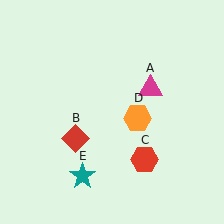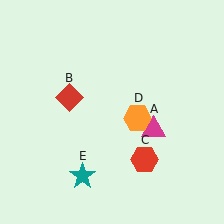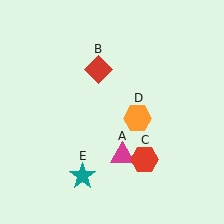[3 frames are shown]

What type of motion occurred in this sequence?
The magenta triangle (object A), red diamond (object B) rotated clockwise around the center of the scene.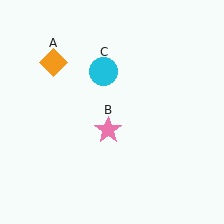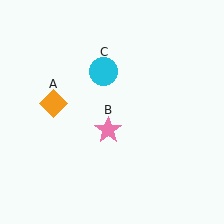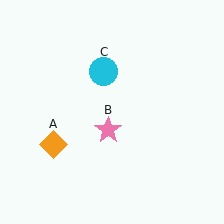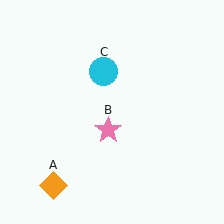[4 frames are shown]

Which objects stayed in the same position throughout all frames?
Pink star (object B) and cyan circle (object C) remained stationary.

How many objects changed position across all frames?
1 object changed position: orange diamond (object A).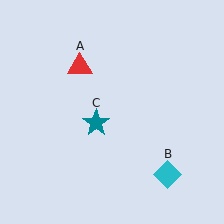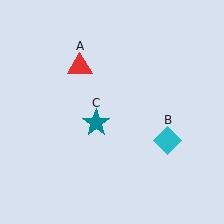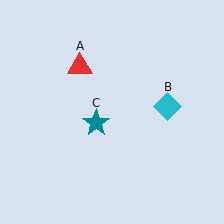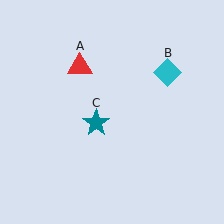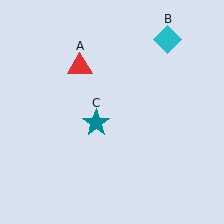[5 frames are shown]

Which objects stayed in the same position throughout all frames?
Red triangle (object A) and teal star (object C) remained stationary.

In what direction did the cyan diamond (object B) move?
The cyan diamond (object B) moved up.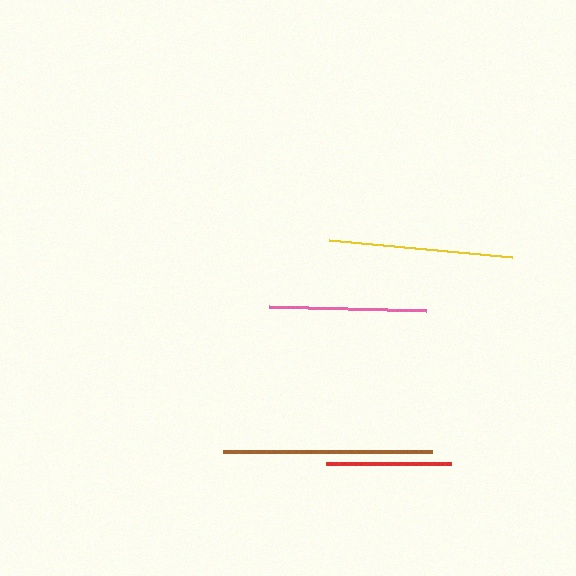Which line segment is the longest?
The brown line is the longest at approximately 209 pixels.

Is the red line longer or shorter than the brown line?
The brown line is longer than the red line.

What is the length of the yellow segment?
The yellow segment is approximately 184 pixels long.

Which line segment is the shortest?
The red line is the shortest at approximately 125 pixels.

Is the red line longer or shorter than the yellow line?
The yellow line is longer than the red line.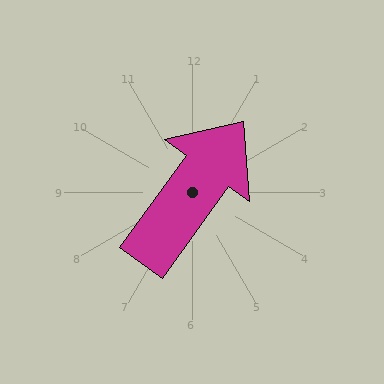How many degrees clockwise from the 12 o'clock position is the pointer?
Approximately 36 degrees.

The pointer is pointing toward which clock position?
Roughly 1 o'clock.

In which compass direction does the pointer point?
Northeast.